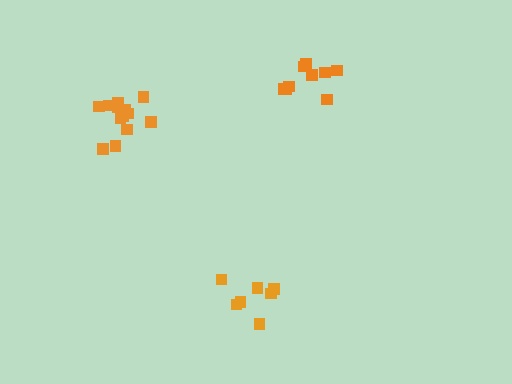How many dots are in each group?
Group 1: 9 dots, Group 2: 7 dots, Group 3: 13 dots (29 total).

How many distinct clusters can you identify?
There are 3 distinct clusters.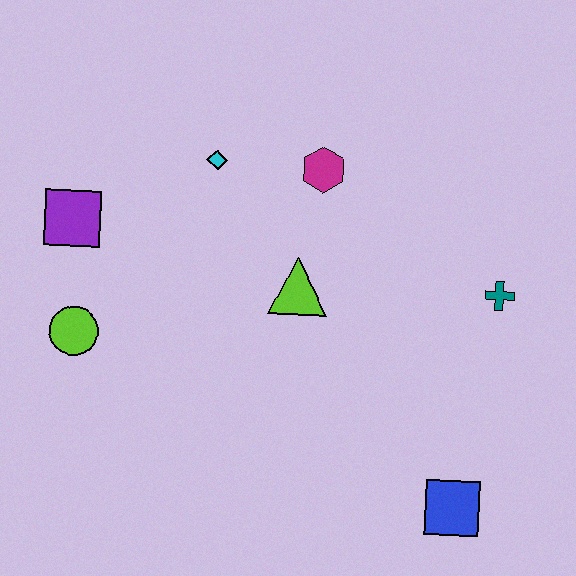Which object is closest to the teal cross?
The lime triangle is closest to the teal cross.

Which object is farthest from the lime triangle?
The blue square is farthest from the lime triangle.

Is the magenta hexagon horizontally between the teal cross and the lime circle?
Yes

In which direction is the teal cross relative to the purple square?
The teal cross is to the right of the purple square.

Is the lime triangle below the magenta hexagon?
Yes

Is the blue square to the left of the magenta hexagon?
No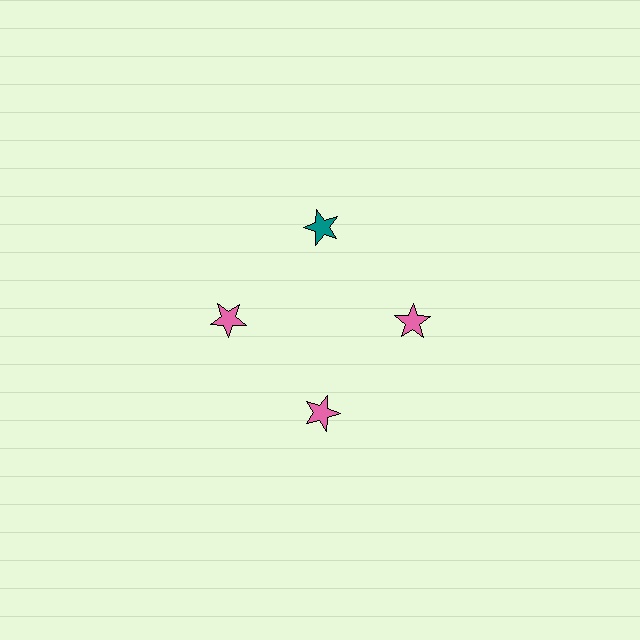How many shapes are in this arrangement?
There are 4 shapes arranged in a ring pattern.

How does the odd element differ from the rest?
It has a different color: teal instead of pink.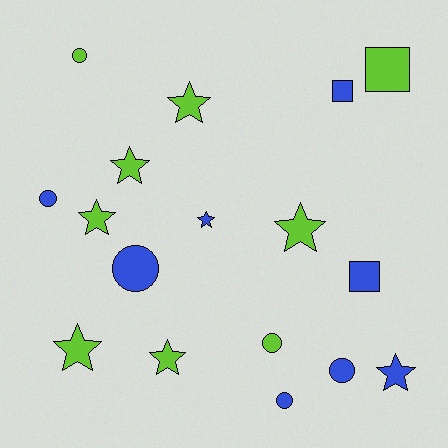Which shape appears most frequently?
Star, with 8 objects.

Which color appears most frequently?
Lime, with 9 objects.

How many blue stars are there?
There are 2 blue stars.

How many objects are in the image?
There are 17 objects.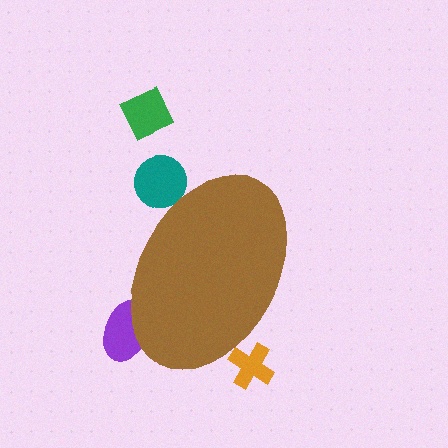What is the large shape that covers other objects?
A brown ellipse.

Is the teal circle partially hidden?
Yes, the teal circle is partially hidden behind the brown ellipse.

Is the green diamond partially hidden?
No, the green diamond is fully visible.